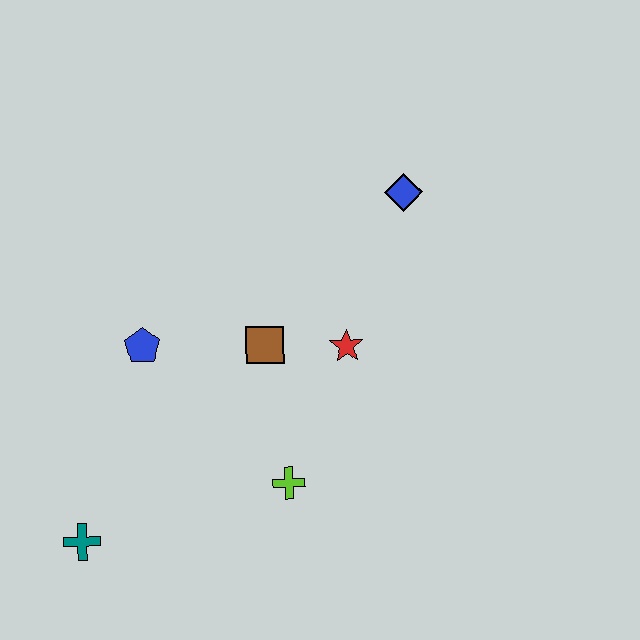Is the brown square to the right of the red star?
No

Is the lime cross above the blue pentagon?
No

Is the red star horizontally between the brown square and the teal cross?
No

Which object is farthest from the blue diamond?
The teal cross is farthest from the blue diamond.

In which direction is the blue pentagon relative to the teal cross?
The blue pentagon is above the teal cross.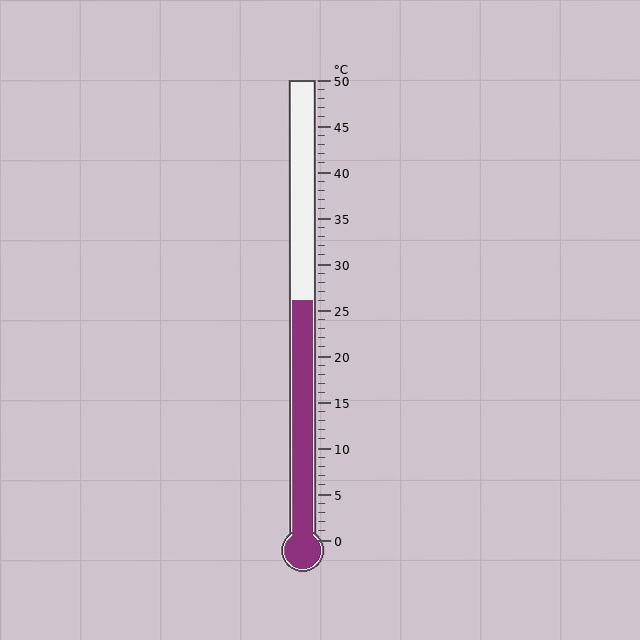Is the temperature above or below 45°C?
The temperature is below 45°C.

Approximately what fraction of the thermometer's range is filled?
The thermometer is filled to approximately 50% of its range.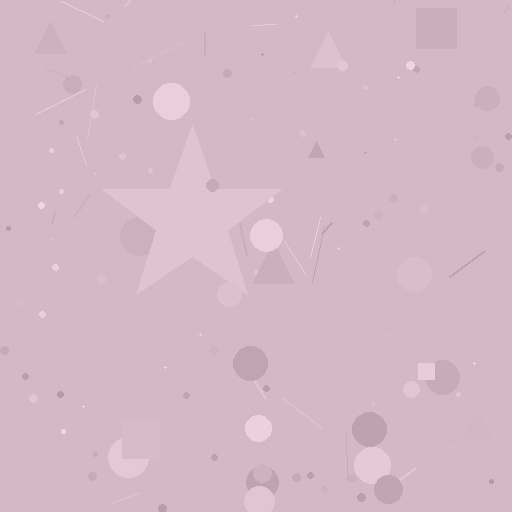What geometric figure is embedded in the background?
A star is embedded in the background.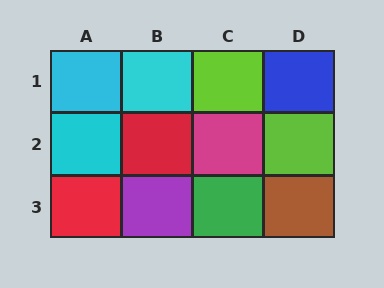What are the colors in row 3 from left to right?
Red, purple, green, brown.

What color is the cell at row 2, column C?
Magenta.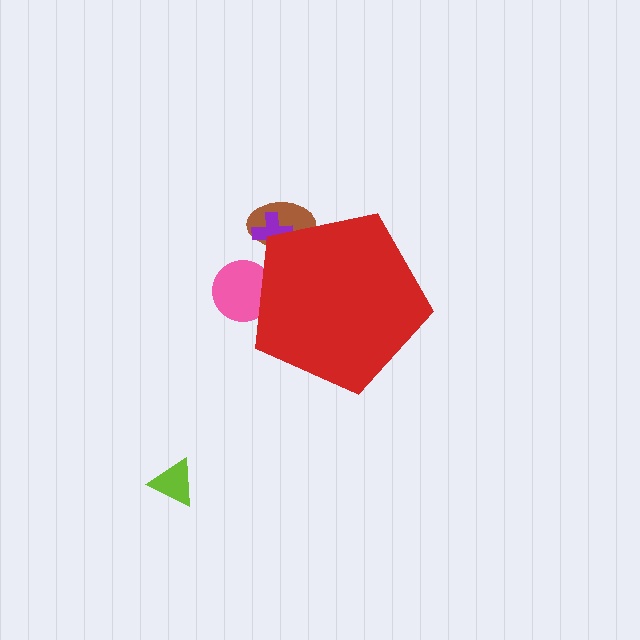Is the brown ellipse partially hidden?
Yes, the brown ellipse is partially hidden behind the red pentagon.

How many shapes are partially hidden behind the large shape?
3 shapes are partially hidden.